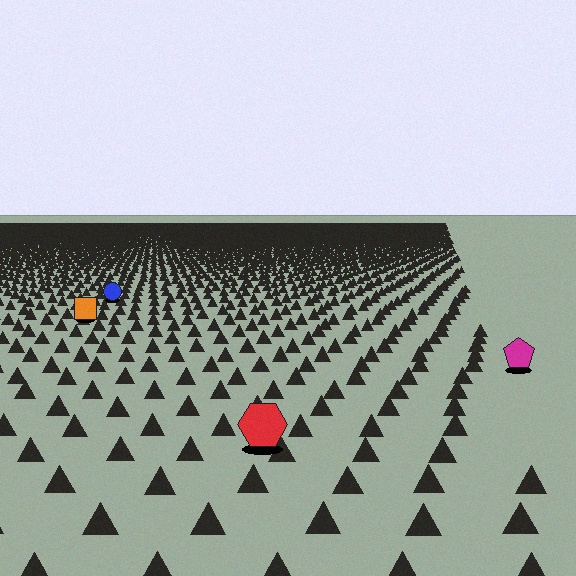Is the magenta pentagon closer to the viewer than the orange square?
Yes. The magenta pentagon is closer — you can tell from the texture gradient: the ground texture is coarser near it.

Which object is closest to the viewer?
The red hexagon is closest. The texture marks near it are larger and more spread out.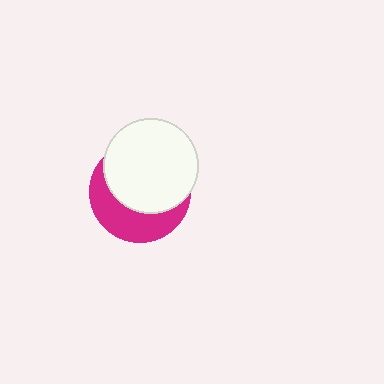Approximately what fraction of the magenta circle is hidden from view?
Roughly 60% of the magenta circle is hidden behind the white circle.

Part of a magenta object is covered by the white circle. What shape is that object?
It is a circle.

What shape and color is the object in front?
The object in front is a white circle.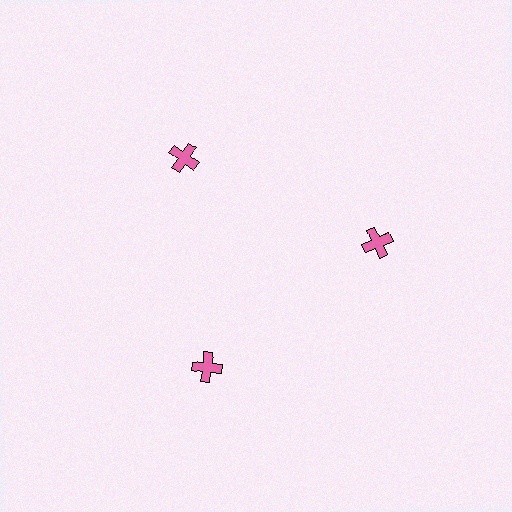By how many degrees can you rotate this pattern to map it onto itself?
The pattern maps onto itself every 120 degrees of rotation.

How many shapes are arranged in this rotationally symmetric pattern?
There are 3 shapes, arranged in 3 groups of 1.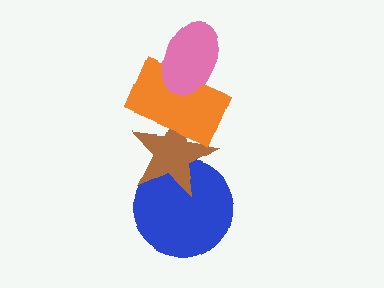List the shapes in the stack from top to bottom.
From top to bottom: the pink ellipse, the orange rectangle, the brown star, the blue circle.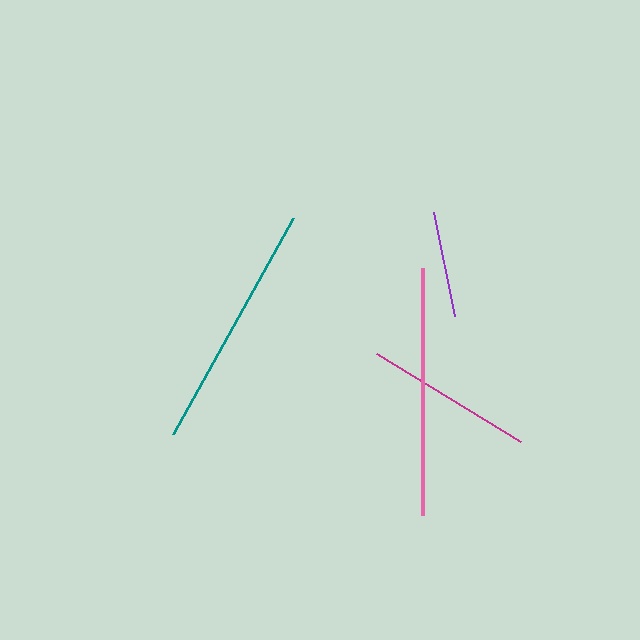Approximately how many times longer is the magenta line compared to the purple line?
The magenta line is approximately 1.6 times the length of the purple line.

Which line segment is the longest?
The teal line is the longest at approximately 248 pixels.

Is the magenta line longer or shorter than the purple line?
The magenta line is longer than the purple line.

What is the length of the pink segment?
The pink segment is approximately 247 pixels long.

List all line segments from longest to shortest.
From longest to shortest: teal, pink, magenta, purple.